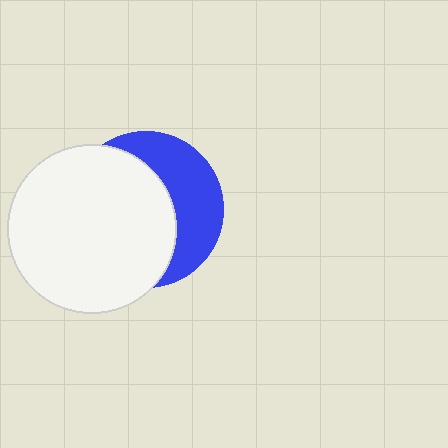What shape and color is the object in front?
The object in front is a white circle.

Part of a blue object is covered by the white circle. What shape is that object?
It is a circle.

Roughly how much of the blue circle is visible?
A small part of it is visible (roughly 39%).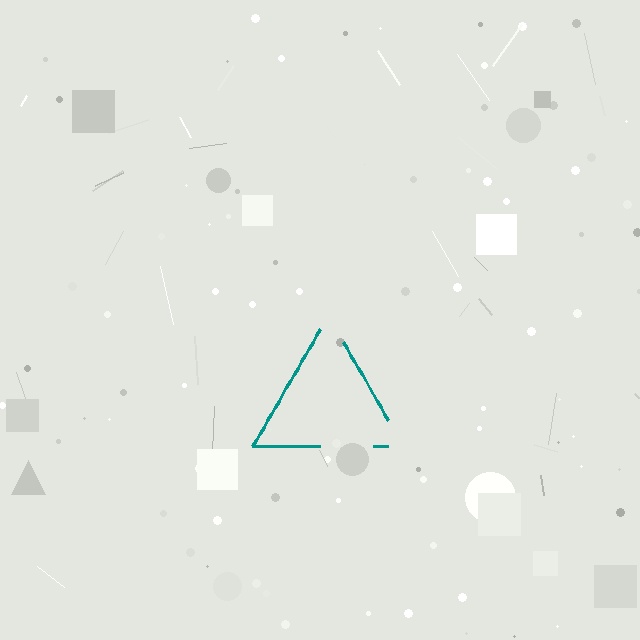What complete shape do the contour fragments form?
The contour fragments form a triangle.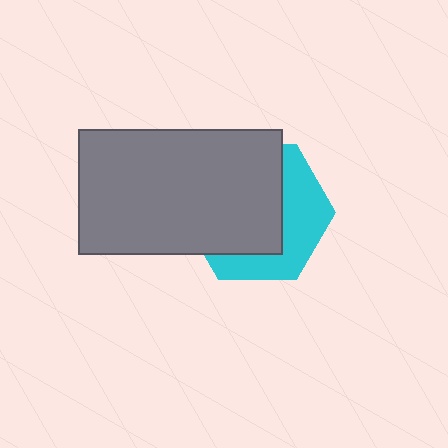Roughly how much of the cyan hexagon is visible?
A small part of it is visible (roughly 39%).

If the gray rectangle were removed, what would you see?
You would see the complete cyan hexagon.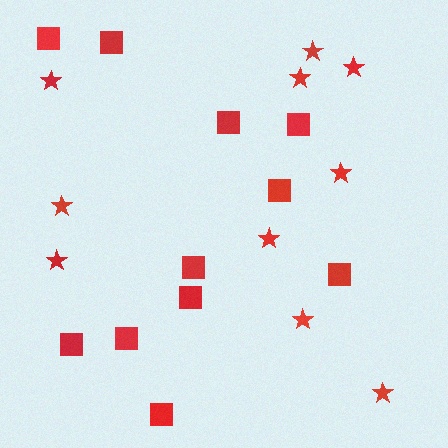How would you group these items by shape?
There are 2 groups: one group of stars (10) and one group of squares (11).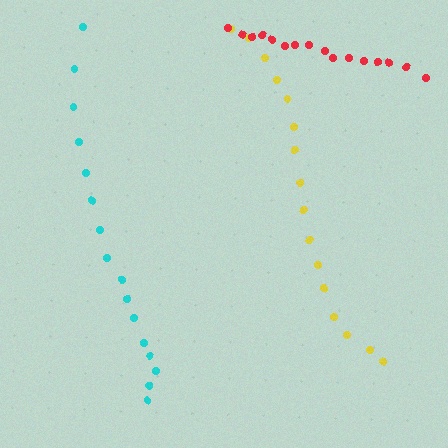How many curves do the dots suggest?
There are 3 distinct paths.